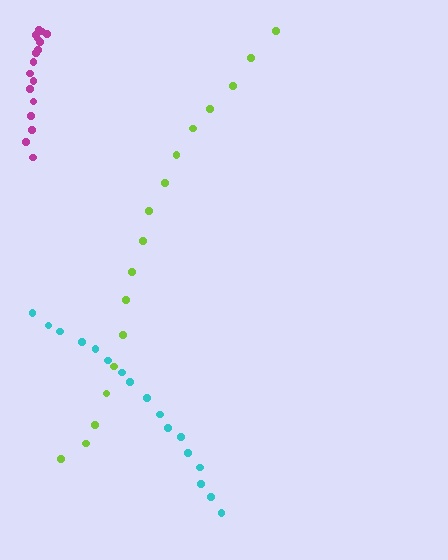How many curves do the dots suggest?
There are 3 distinct paths.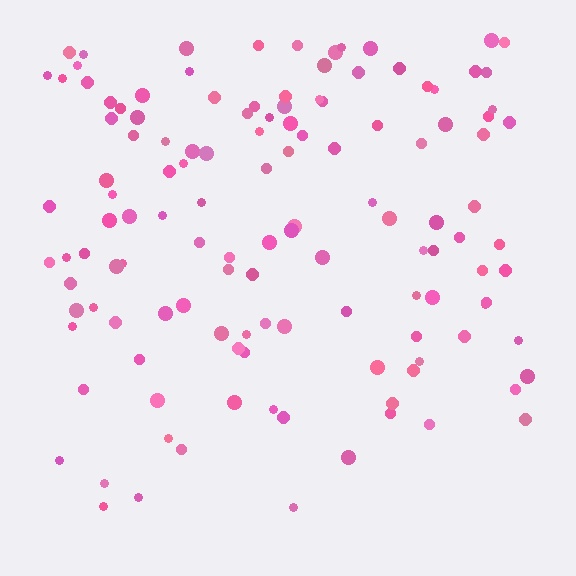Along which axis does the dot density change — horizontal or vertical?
Vertical.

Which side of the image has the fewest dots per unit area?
The bottom.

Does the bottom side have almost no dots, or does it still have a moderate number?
Still a moderate number, just noticeably fewer than the top.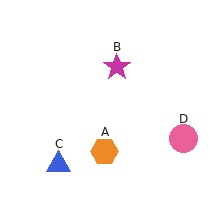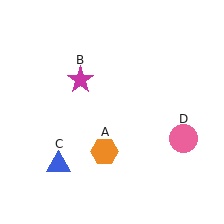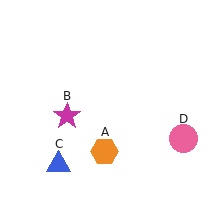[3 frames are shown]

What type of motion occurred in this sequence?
The magenta star (object B) rotated counterclockwise around the center of the scene.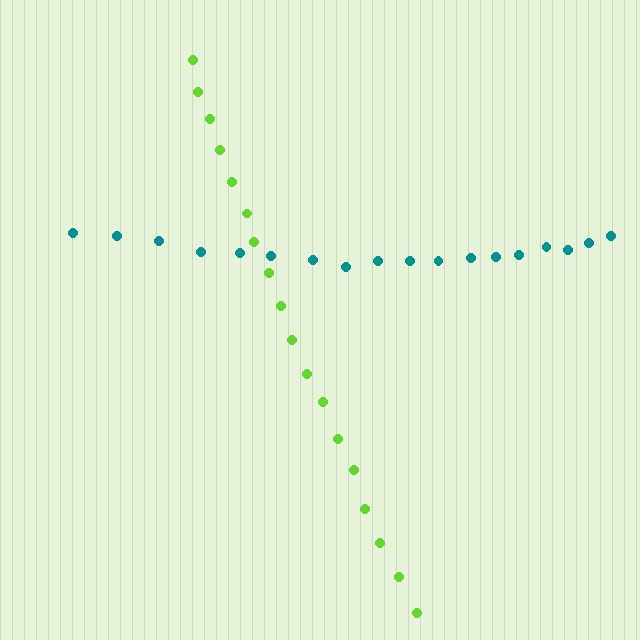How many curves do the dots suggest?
There are 2 distinct paths.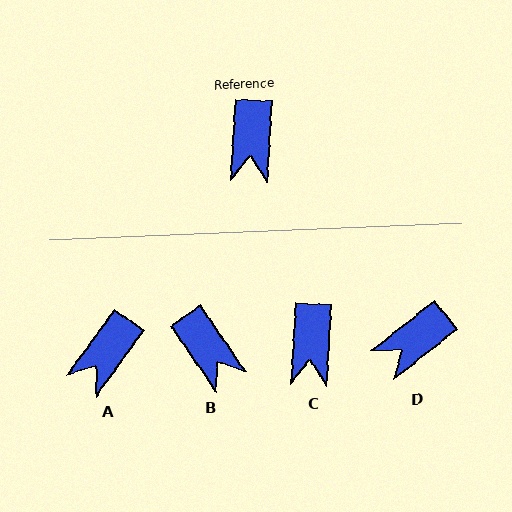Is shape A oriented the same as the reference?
No, it is off by about 32 degrees.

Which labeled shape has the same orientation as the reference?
C.